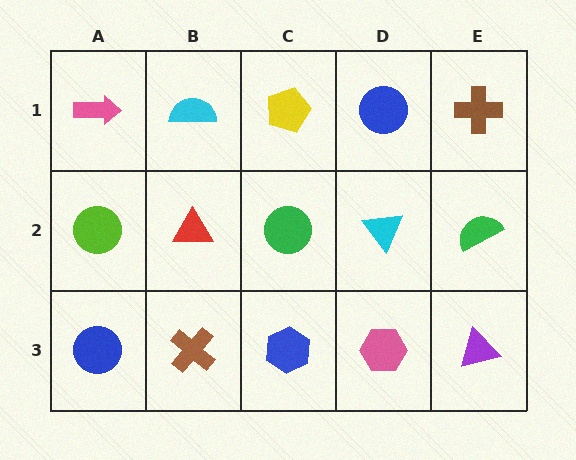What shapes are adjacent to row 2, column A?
A pink arrow (row 1, column A), a blue circle (row 3, column A), a red triangle (row 2, column B).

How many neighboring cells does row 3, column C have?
3.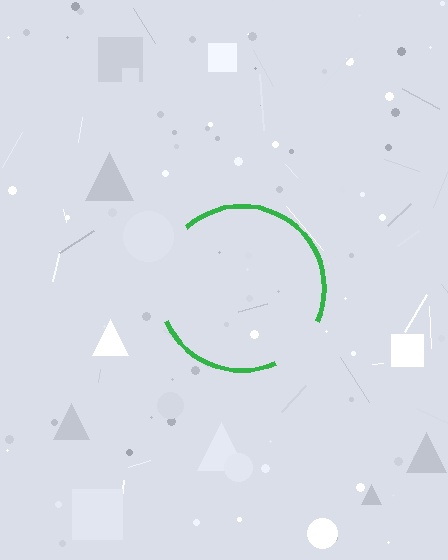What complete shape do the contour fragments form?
The contour fragments form a circle.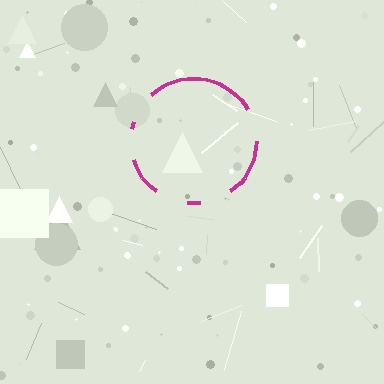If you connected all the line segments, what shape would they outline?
They would outline a circle.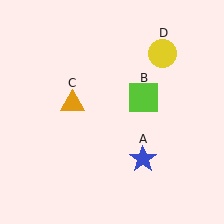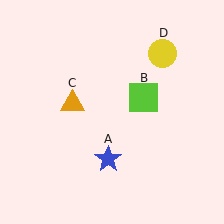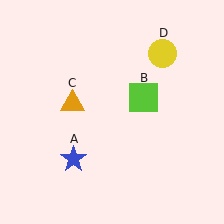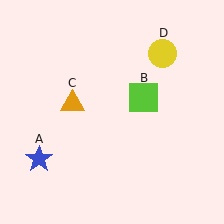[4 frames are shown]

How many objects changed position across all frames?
1 object changed position: blue star (object A).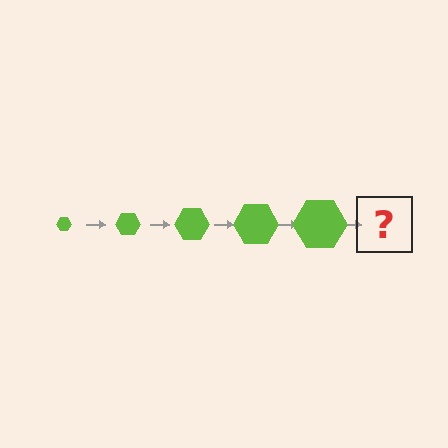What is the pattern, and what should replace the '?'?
The pattern is that the hexagon gets progressively larger each step. The '?' should be a lime hexagon, larger than the previous one.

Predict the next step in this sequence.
The next step is a lime hexagon, larger than the previous one.